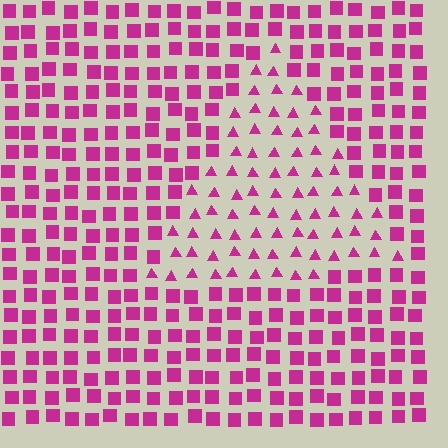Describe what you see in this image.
The image is filled with small magenta elements arranged in a uniform grid. A triangle-shaped region contains triangles, while the surrounding area contains squares. The boundary is defined purely by the change in element shape.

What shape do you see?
I see a triangle.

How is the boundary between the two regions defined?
The boundary is defined by a change in element shape: triangles inside vs. squares outside. All elements share the same color and spacing.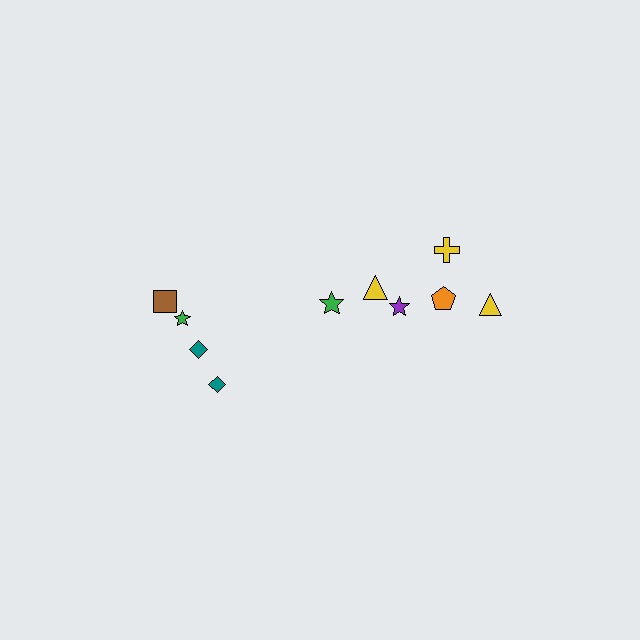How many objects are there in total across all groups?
There are 10 objects.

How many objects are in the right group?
There are 6 objects.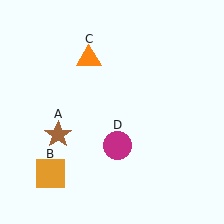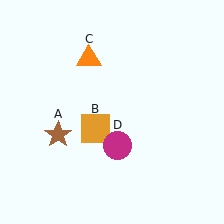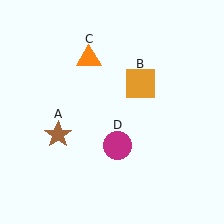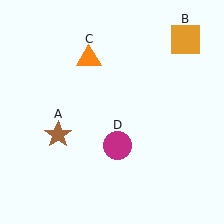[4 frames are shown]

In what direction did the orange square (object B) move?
The orange square (object B) moved up and to the right.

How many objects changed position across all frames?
1 object changed position: orange square (object B).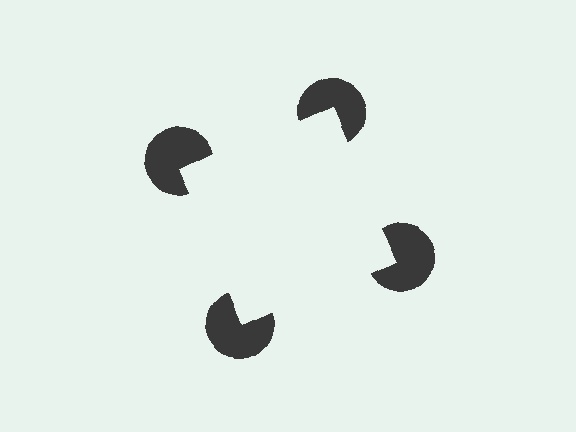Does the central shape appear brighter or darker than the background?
It typically appears slightly brighter than the background, even though no actual brightness change is drawn.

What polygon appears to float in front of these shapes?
An illusory square — its edges are inferred from the aligned wedge cuts in the pac-man discs, not physically drawn.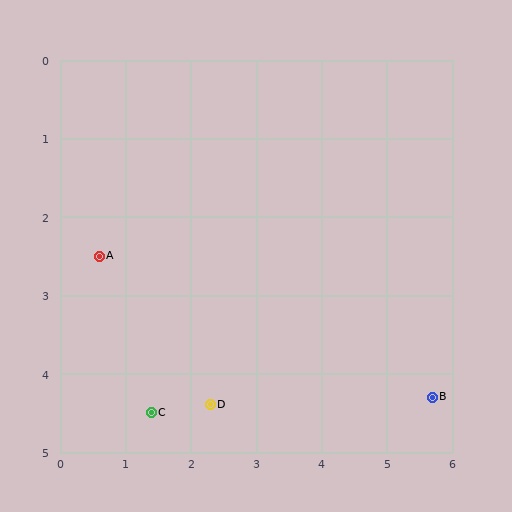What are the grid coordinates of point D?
Point D is at approximately (2.3, 4.4).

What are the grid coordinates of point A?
Point A is at approximately (0.6, 2.5).